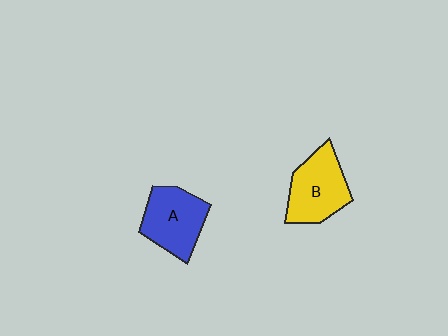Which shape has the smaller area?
Shape A (blue).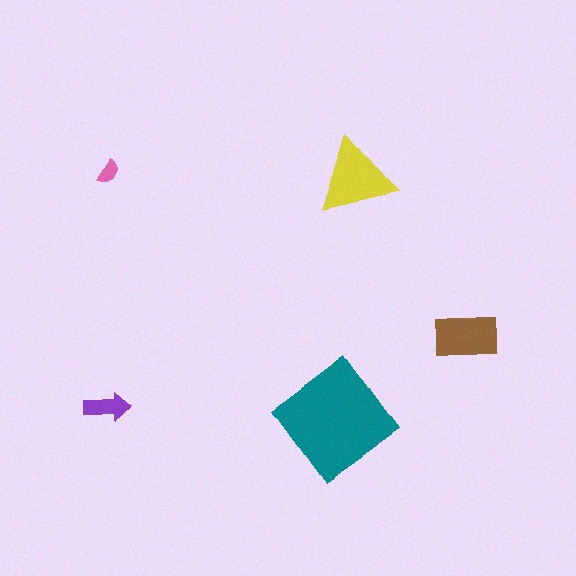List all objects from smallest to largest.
The pink semicircle, the purple arrow, the brown rectangle, the yellow triangle, the teal diamond.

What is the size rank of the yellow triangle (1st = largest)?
2nd.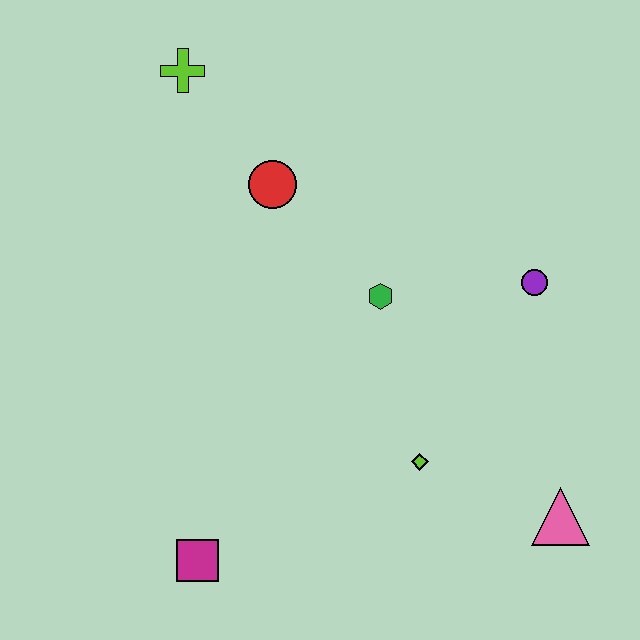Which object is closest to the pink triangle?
The lime diamond is closest to the pink triangle.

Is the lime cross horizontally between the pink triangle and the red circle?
No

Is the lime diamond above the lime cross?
No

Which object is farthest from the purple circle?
The magenta square is farthest from the purple circle.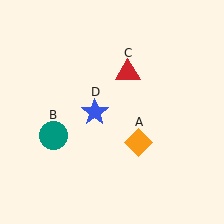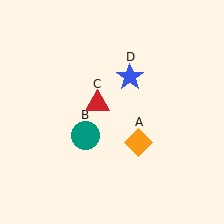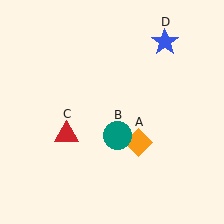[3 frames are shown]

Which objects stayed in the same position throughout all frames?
Orange diamond (object A) remained stationary.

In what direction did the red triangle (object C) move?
The red triangle (object C) moved down and to the left.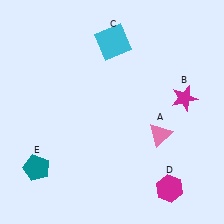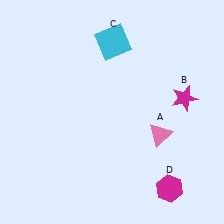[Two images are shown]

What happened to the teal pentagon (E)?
The teal pentagon (E) was removed in Image 2. It was in the bottom-left area of Image 1.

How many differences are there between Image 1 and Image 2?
There is 1 difference between the two images.